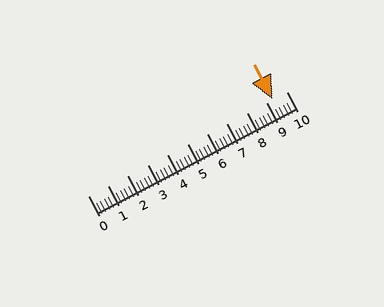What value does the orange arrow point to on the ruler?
The orange arrow points to approximately 9.3.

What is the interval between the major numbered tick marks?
The major tick marks are spaced 1 units apart.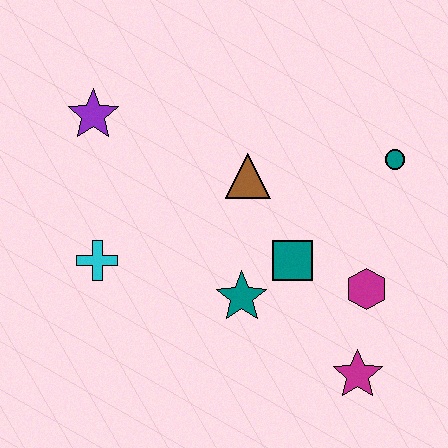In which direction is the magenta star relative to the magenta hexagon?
The magenta star is below the magenta hexagon.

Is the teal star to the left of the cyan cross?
No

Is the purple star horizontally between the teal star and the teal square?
No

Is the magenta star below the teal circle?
Yes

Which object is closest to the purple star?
The cyan cross is closest to the purple star.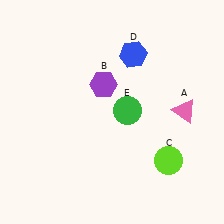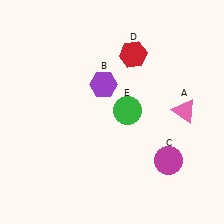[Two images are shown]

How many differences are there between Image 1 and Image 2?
There are 2 differences between the two images.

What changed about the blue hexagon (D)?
In Image 1, D is blue. In Image 2, it changed to red.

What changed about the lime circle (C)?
In Image 1, C is lime. In Image 2, it changed to magenta.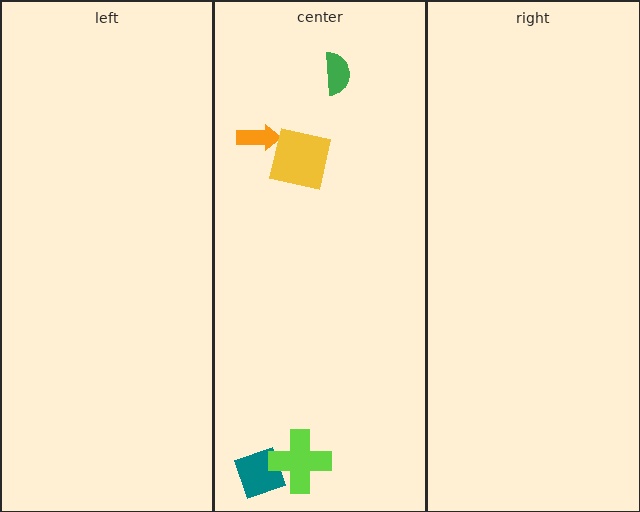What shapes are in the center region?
The teal diamond, the green semicircle, the orange arrow, the lime cross, the yellow square.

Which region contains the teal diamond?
The center region.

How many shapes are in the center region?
5.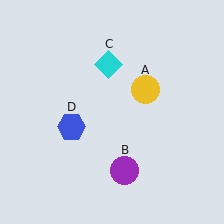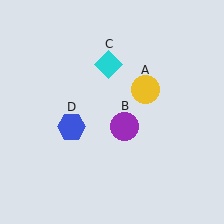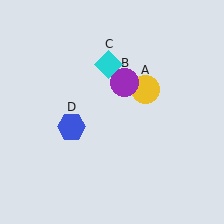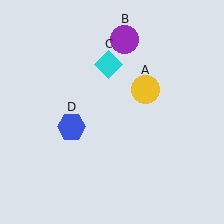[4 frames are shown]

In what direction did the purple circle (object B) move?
The purple circle (object B) moved up.